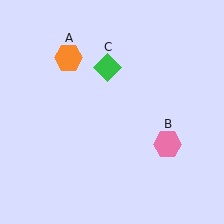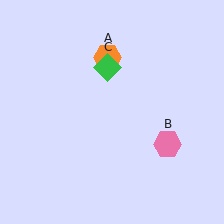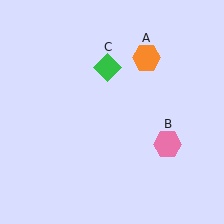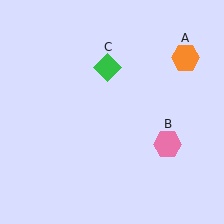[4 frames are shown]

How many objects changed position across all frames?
1 object changed position: orange hexagon (object A).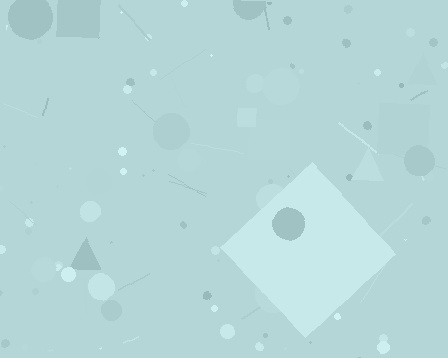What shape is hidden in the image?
A diamond is hidden in the image.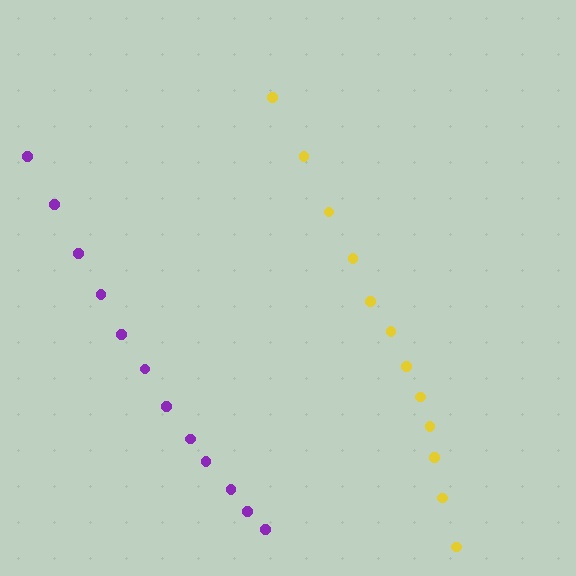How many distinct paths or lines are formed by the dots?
There are 2 distinct paths.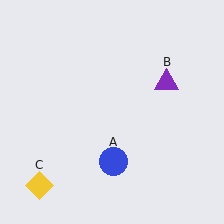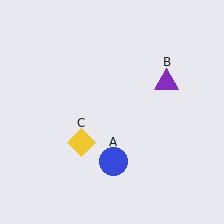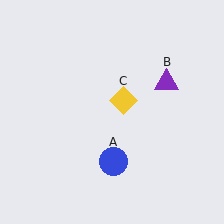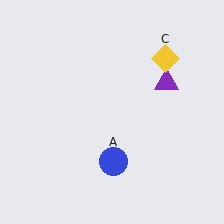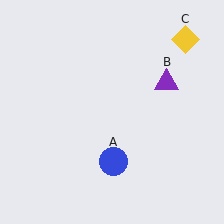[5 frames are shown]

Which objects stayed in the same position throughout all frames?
Blue circle (object A) and purple triangle (object B) remained stationary.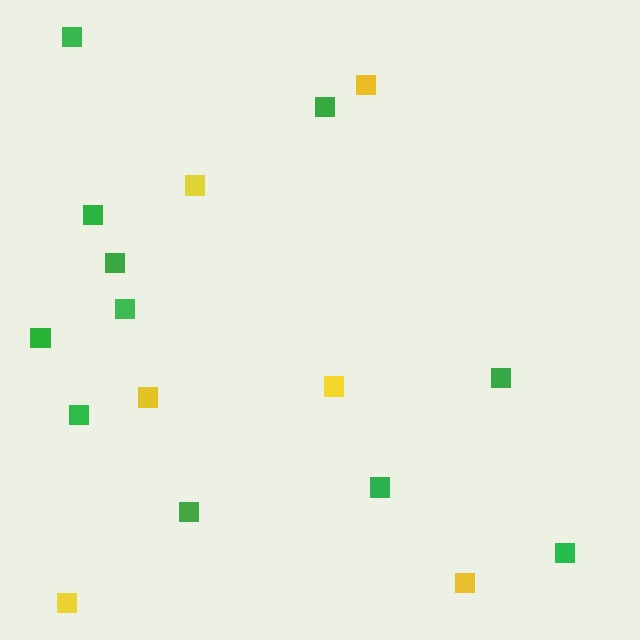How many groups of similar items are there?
There are 2 groups: one group of yellow squares (6) and one group of green squares (11).